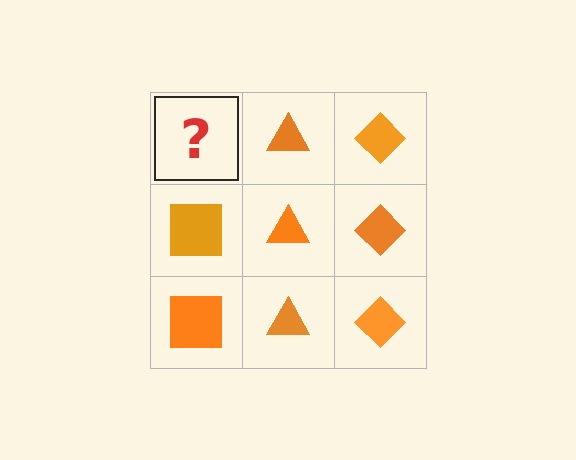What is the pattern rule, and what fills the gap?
The rule is that each column has a consistent shape. The gap should be filled with an orange square.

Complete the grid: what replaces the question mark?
The question mark should be replaced with an orange square.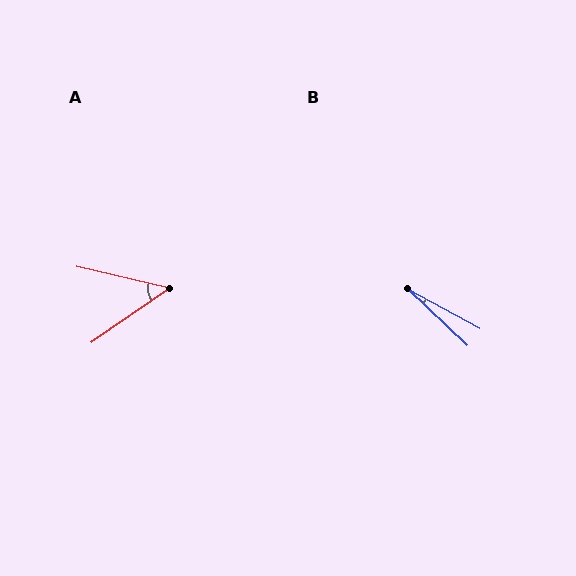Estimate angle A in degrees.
Approximately 48 degrees.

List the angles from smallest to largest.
B (15°), A (48°).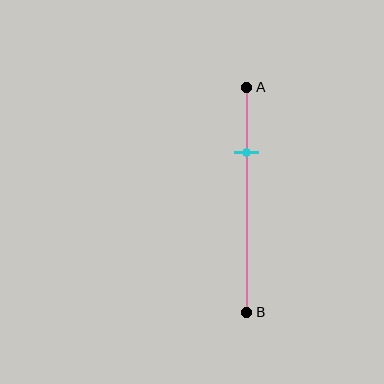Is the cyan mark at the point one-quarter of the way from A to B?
No, the mark is at about 30% from A, not at the 25% one-quarter point.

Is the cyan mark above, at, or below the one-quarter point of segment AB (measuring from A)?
The cyan mark is below the one-quarter point of segment AB.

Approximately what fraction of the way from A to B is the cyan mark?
The cyan mark is approximately 30% of the way from A to B.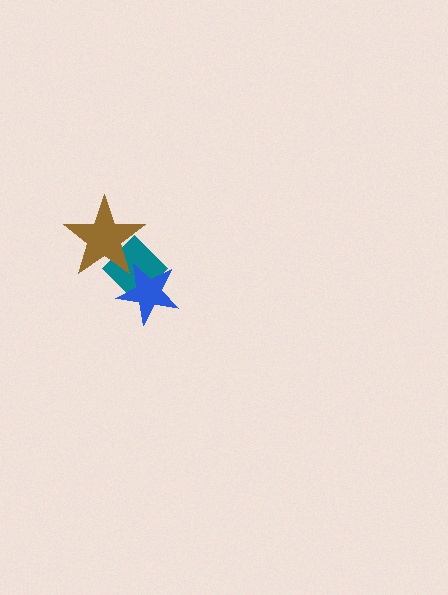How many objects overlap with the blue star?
1 object overlaps with the blue star.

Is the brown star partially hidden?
No, no other shape covers it.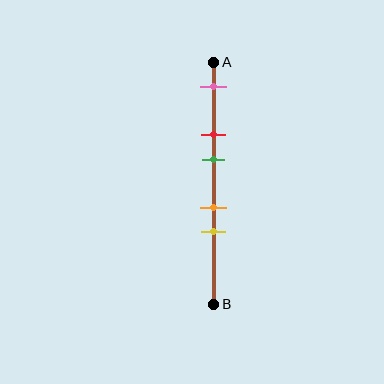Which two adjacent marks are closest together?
The orange and yellow marks are the closest adjacent pair.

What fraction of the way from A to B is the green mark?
The green mark is approximately 40% (0.4) of the way from A to B.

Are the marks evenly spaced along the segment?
No, the marks are not evenly spaced.